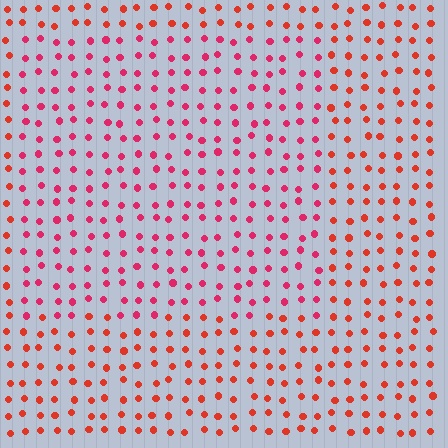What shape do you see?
I see a rectangle.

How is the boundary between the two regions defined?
The boundary is defined purely by a slight shift in hue (about 27 degrees). Spacing, size, and orientation are identical on both sides.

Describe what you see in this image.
The image is filled with small red elements in a uniform arrangement. A rectangle-shaped region is visible where the elements are tinted to a slightly different hue, forming a subtle color boundary.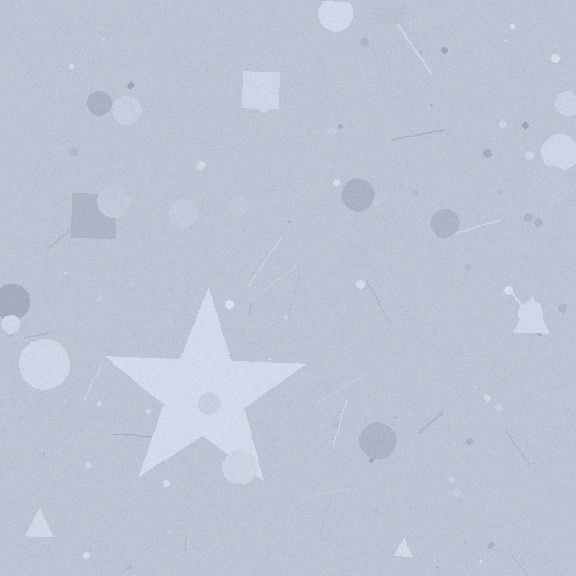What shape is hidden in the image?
A star is hidden in the image.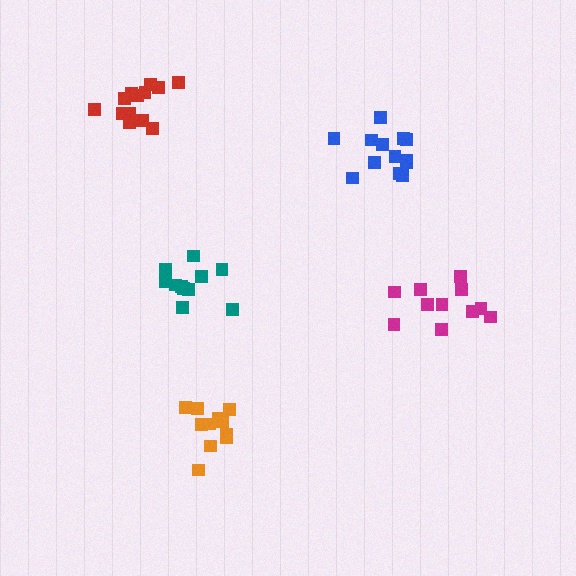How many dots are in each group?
Group 1: 11 dots, Group 2: 11 dots, Group 3: 13 dots, Group 4: 11 dots, Group 5: 13 dots (59 total).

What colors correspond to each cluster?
The clusters are colored: orange, teal, red, magenta, blue.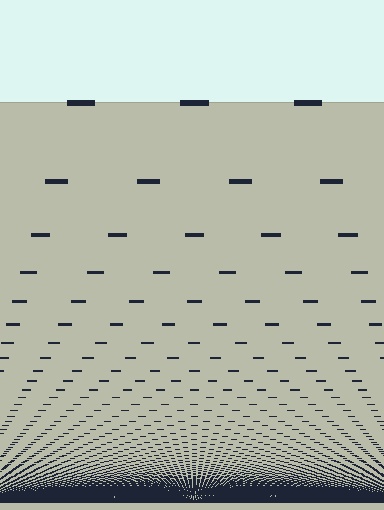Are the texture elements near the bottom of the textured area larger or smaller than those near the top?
Smaller. The gradient is inverted — elements near the bottom are smaller and denser.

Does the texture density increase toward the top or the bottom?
Density increases toward the bottom.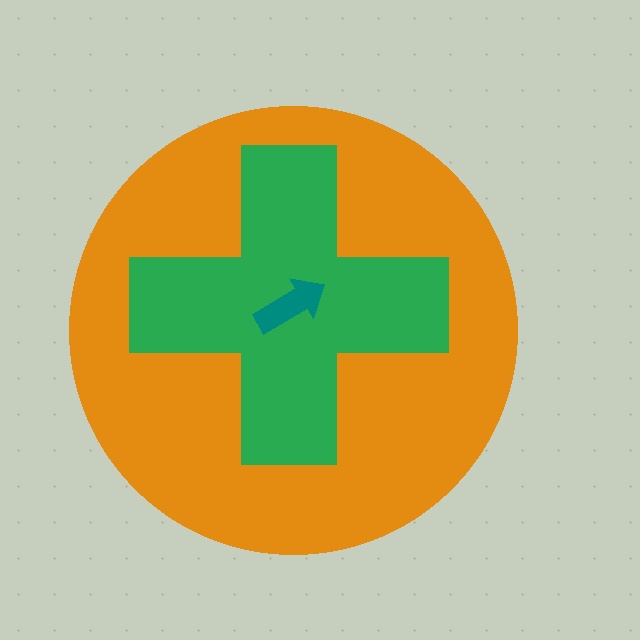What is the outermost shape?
The orange circle.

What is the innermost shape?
The teal arrow.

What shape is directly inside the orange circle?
The green cross.